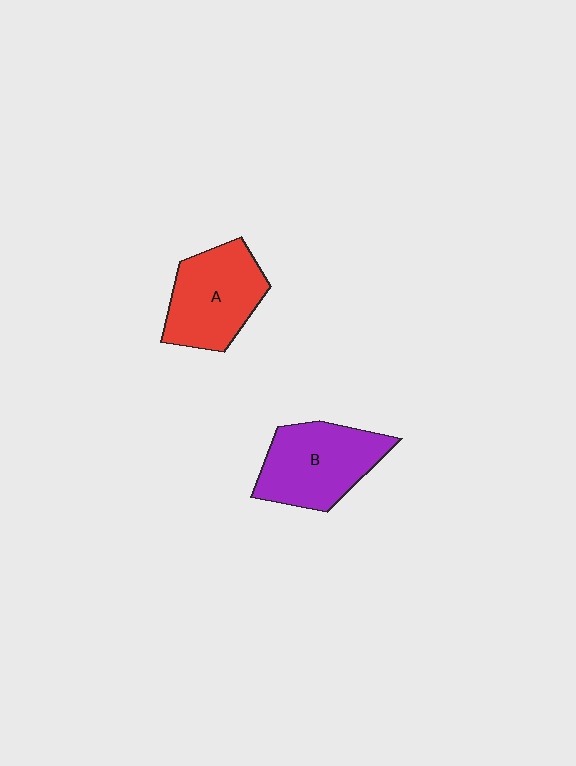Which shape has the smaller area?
Shape A (red).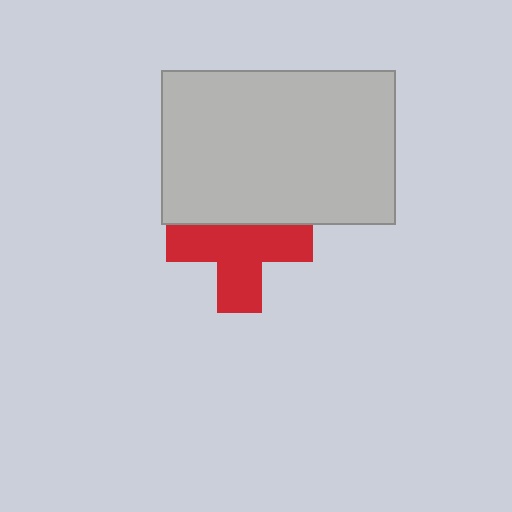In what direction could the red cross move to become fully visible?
The red cross could move down. That would shift it out from behind the light gray rectangle entirely.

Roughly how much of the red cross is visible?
Most of it is visible (roughly 69%).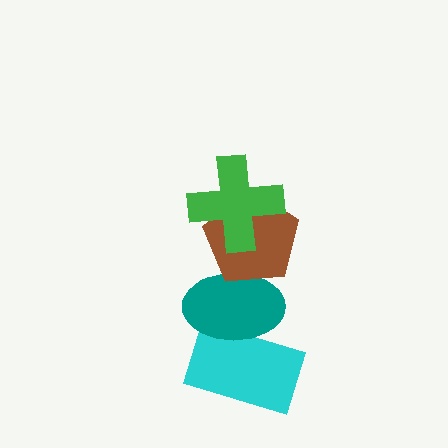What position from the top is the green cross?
The green cross is 1st from the top.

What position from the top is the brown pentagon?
The brown pentagon is 2nd from the top.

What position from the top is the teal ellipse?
The teal ellipse is 3rd from the top.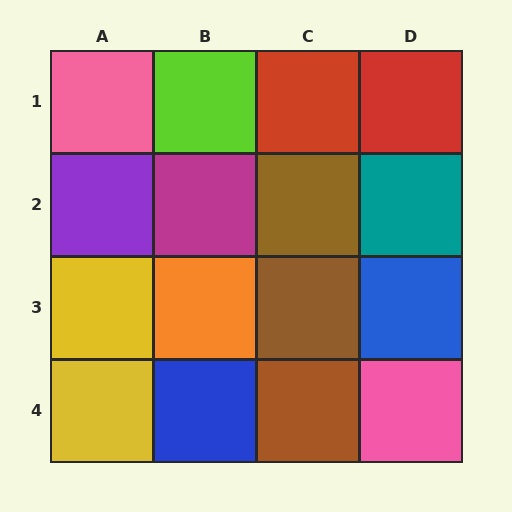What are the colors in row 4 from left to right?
Yellow, blue, brown, pink.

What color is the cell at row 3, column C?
Brown.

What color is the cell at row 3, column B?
Orange.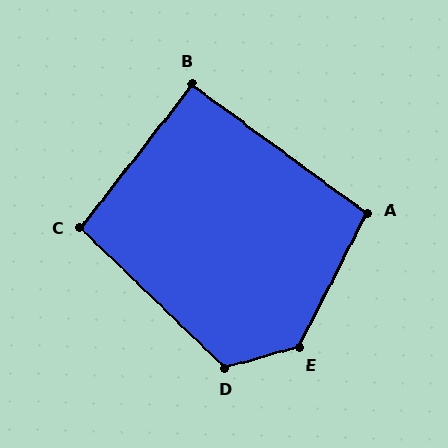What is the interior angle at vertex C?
Approximately 96 degrees (obtuse).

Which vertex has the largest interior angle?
E, at approximately 133 degrees.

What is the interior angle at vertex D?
Approximately 120 degrees (obtuse).